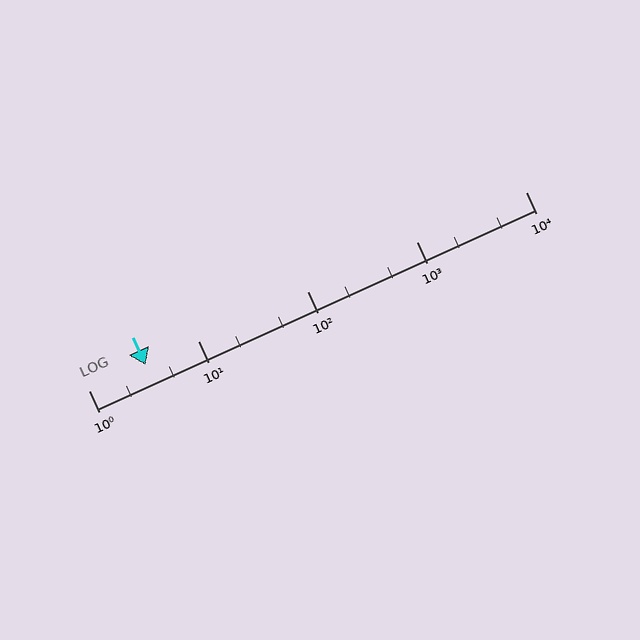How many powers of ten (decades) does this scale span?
The scale spans 4 decades, from 1 to 10000.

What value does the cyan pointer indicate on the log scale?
The pointer indicates approximately 3.3.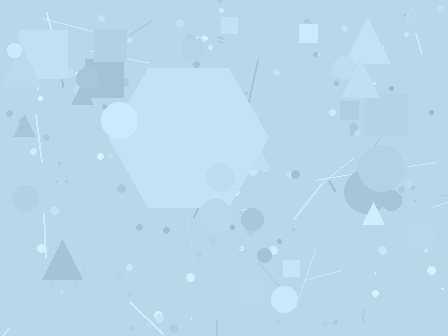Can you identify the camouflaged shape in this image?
The camouflaged shape is a hexagon.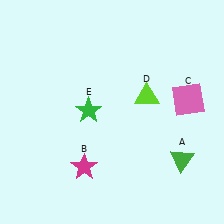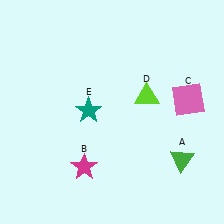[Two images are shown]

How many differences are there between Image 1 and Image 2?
There is 1 difference between the two images.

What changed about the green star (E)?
In Image 1, E is green. In Image 2, it changed to teal.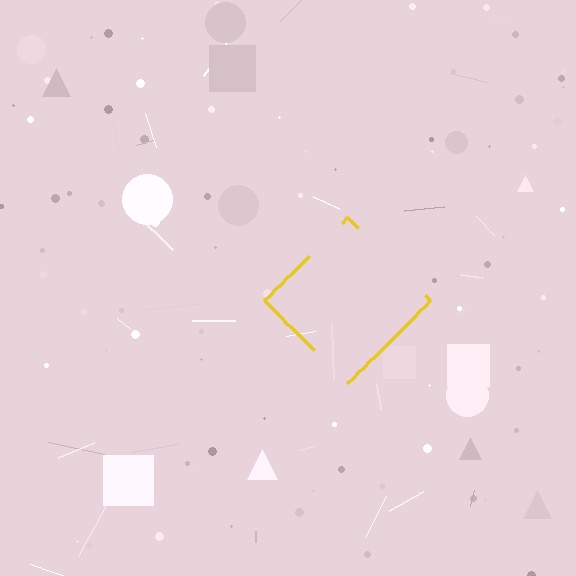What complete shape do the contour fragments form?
The contour fragments form a diamond.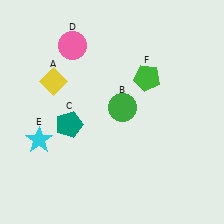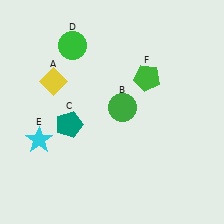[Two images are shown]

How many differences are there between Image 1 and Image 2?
There is 1 difference between the two images.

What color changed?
The circle (D) changed from pink in Image 1 to green in Image 2.